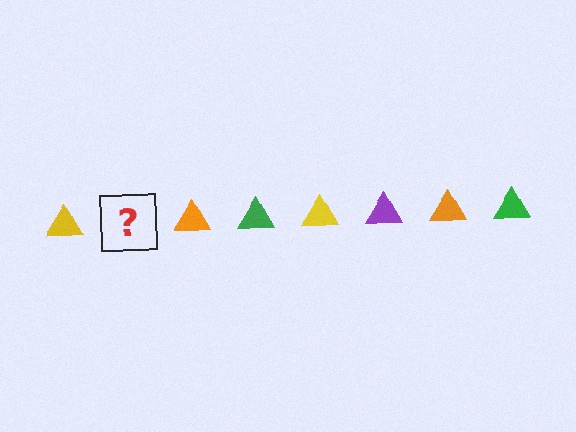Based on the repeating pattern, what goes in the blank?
The blank should be a purple triangle.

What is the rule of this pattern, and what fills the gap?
The rule is that the pattern cycles through yellow, purple, orange, green triangles. The gap should be filled with a purple triangle.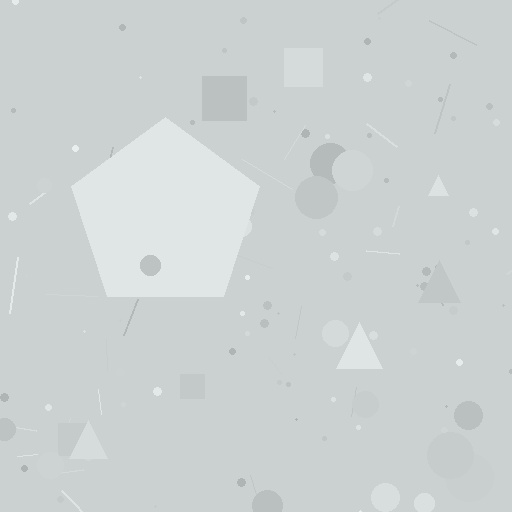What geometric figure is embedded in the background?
A pentagon is embedded in the background.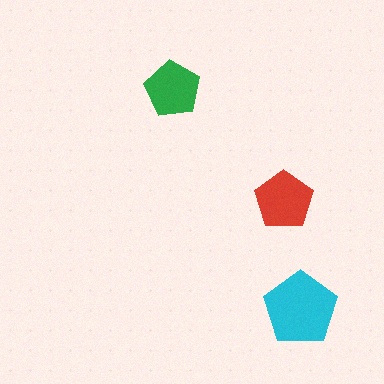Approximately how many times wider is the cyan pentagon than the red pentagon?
About 1.5 times wider.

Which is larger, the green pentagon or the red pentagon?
The red one.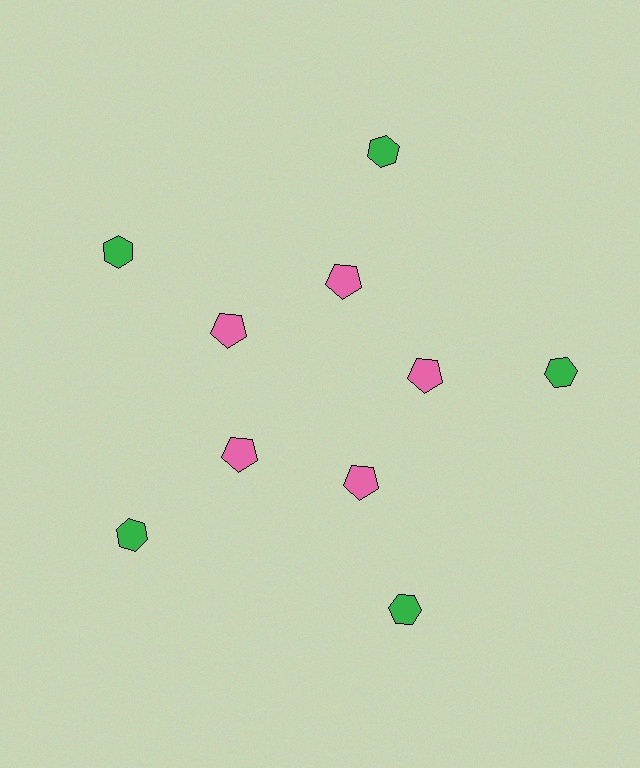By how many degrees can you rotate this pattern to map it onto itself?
The pattern maps onto itself every 72 degrees of rotation.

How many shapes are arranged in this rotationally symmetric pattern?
There are 10 shapes, arranged in 5 groups of 2.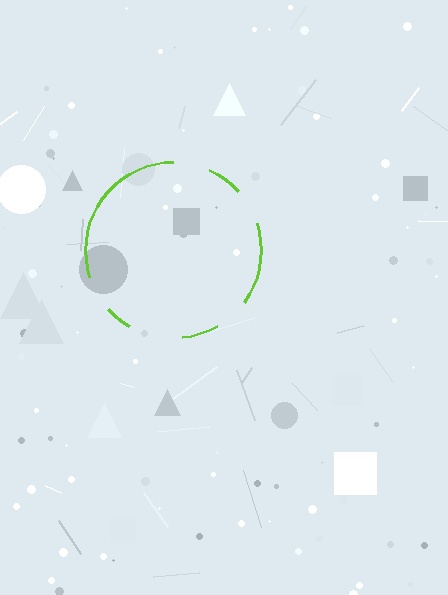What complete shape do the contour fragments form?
The contour fragments form a circle.